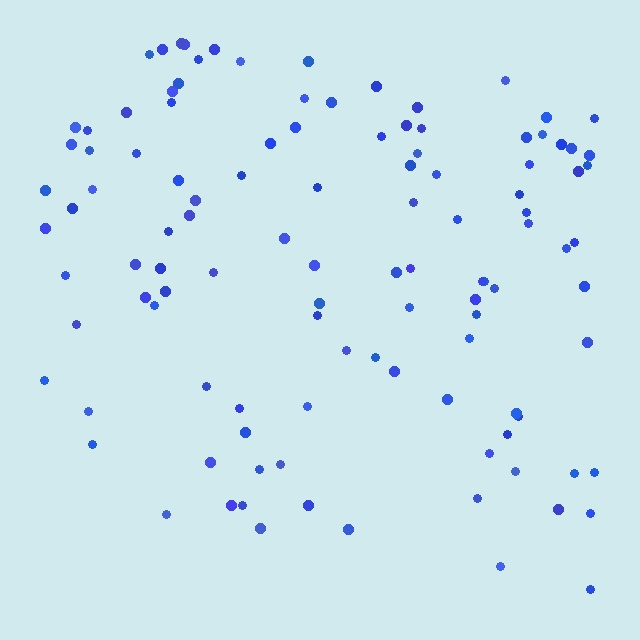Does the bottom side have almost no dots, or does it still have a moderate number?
Still a moderate number, just noticeably fewer than the top.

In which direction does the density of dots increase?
From bottom to top, with the top side densest.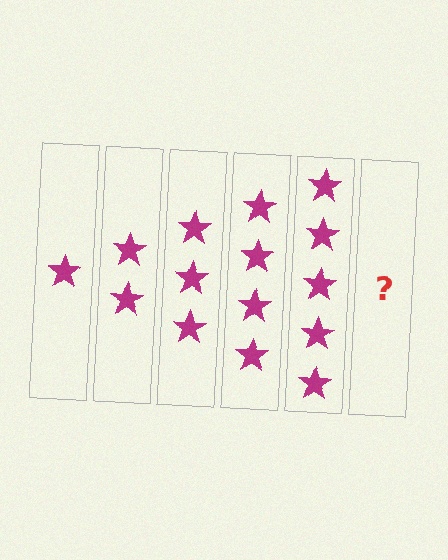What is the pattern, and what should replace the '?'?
The pattern is that each step adds one more star. The '?' should be 6 stars.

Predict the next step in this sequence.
The next step is 6 stars.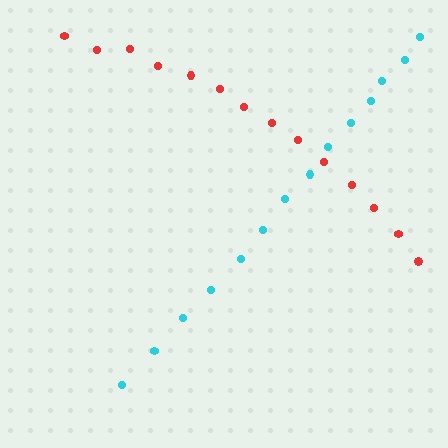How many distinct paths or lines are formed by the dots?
There are 2 distinct paths.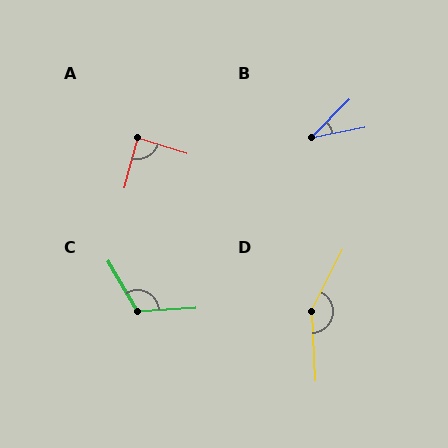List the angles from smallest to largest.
B (35°), A (88°), C (117°), D (150°).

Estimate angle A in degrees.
Approximately 88 degrees.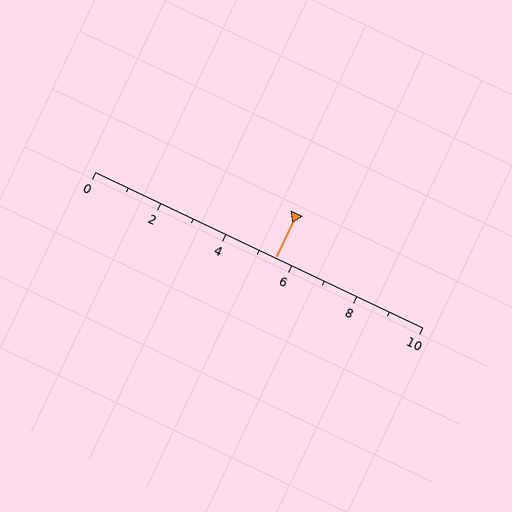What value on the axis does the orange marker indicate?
The marker indicates approximately 5.5.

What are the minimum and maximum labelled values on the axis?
The axis runs from 0 to 10.